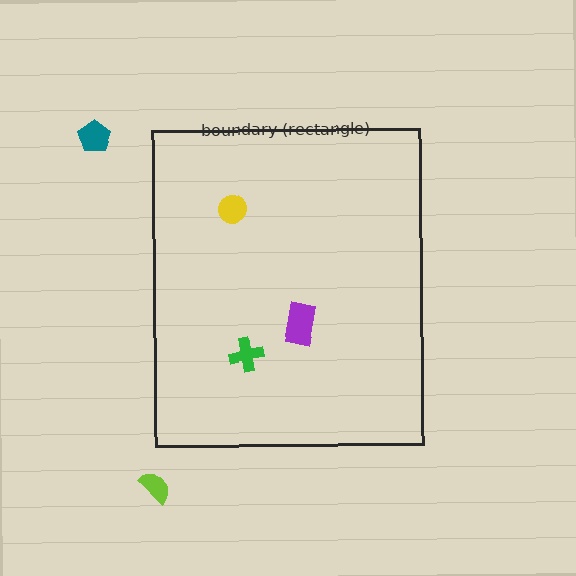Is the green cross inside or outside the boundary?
Inside.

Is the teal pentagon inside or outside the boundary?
Outside.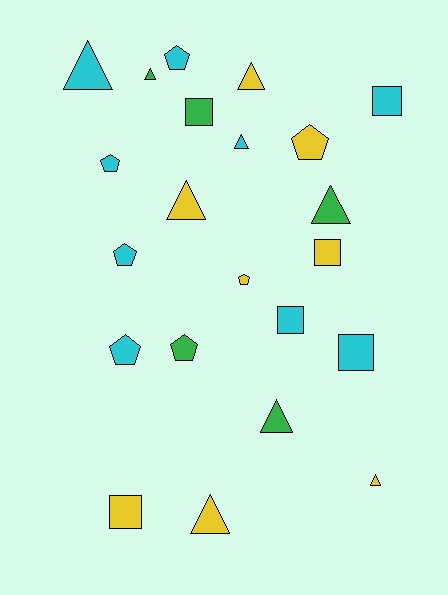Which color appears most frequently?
Cyan, with 9 objects.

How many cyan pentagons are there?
There are 4 cyan pentagons.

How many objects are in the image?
There are 22 objects.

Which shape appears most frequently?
Triangle, with 9 objects.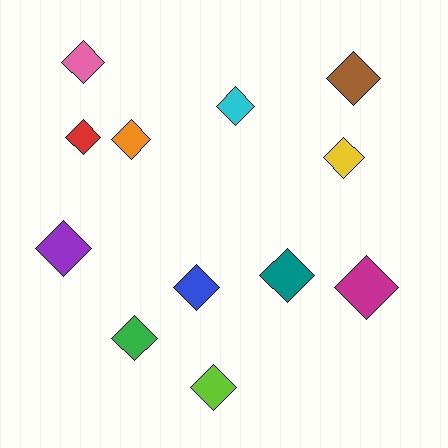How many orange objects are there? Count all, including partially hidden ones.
There is 1 orange object.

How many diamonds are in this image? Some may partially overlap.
There are 12 diamonds.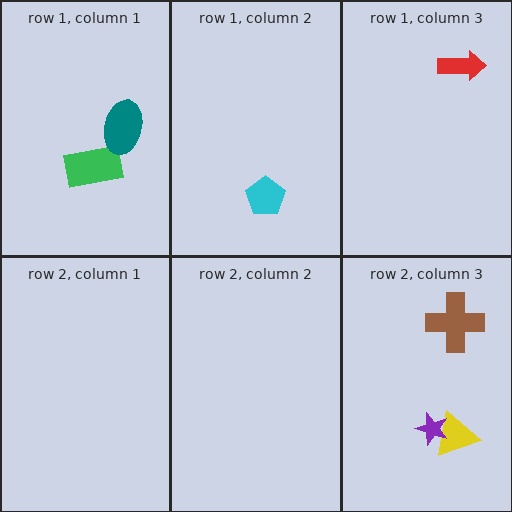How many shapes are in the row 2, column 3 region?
3.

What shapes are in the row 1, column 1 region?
The green rectangle, the teal ellipse.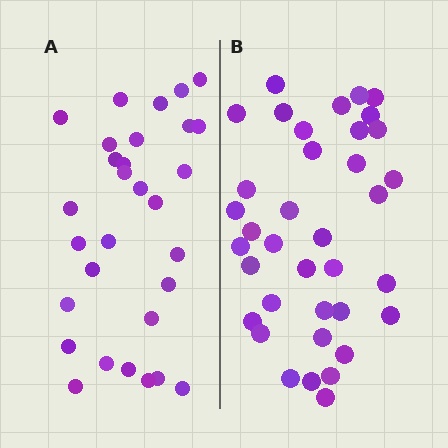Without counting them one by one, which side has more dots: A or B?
Region B (the right region) has more dots.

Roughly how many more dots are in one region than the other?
Region B has roughly 8 or so more dots than region A.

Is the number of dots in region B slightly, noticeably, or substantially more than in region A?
Region B has only slightly more — the two regions are fairly close. The ratio is roughly 1.2 to 1.